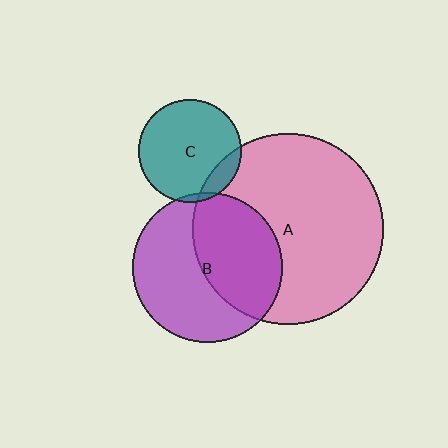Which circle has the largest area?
Circle A (pink).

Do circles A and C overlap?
Yes.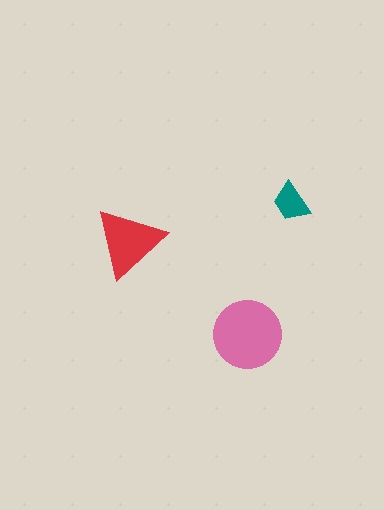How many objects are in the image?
There are 3 objects in the image.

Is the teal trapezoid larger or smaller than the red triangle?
Smaller.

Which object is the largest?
The pink circle.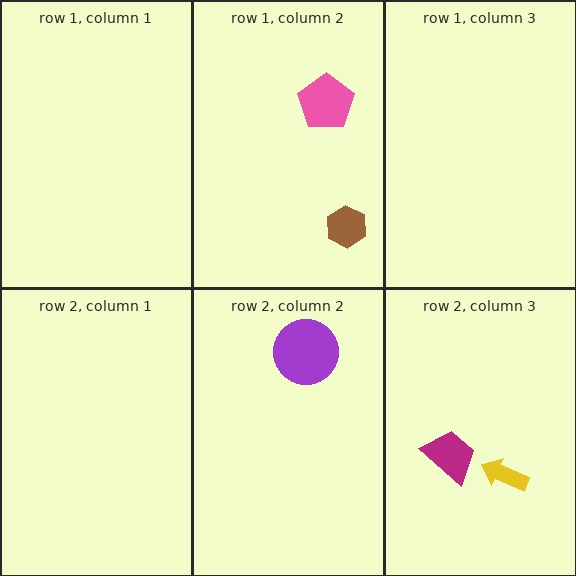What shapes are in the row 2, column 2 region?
The purple circle.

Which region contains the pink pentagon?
The row 1, column 2 region.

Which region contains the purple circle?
The row 2, column 2 region.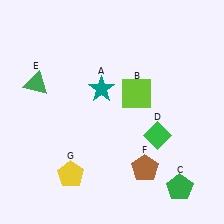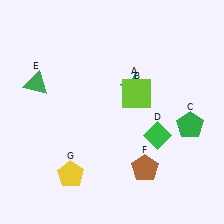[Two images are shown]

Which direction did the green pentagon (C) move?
The green pentagon (C) moved up.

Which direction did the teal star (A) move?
The teal star (A) moved right.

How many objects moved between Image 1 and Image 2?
2 objects moved between the two images.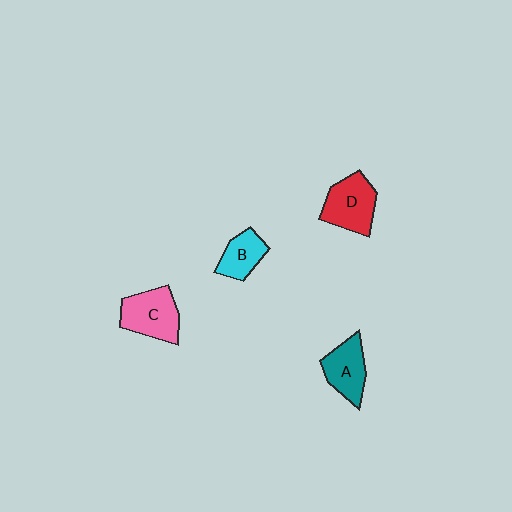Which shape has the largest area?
Shape C (pink).